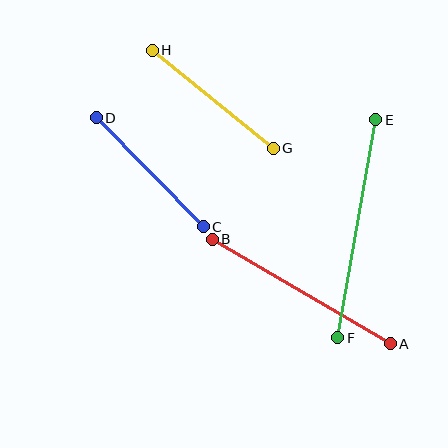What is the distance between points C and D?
The distance is approximately 153 pixels.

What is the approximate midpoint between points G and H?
The midpoint is at approximately (213, 99) pixels.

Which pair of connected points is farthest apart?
Points E and F are farthest apart.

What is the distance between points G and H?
The distance is approximately 156 pixels.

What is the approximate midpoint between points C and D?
The midpoint is at approximately (150, 172) pixels.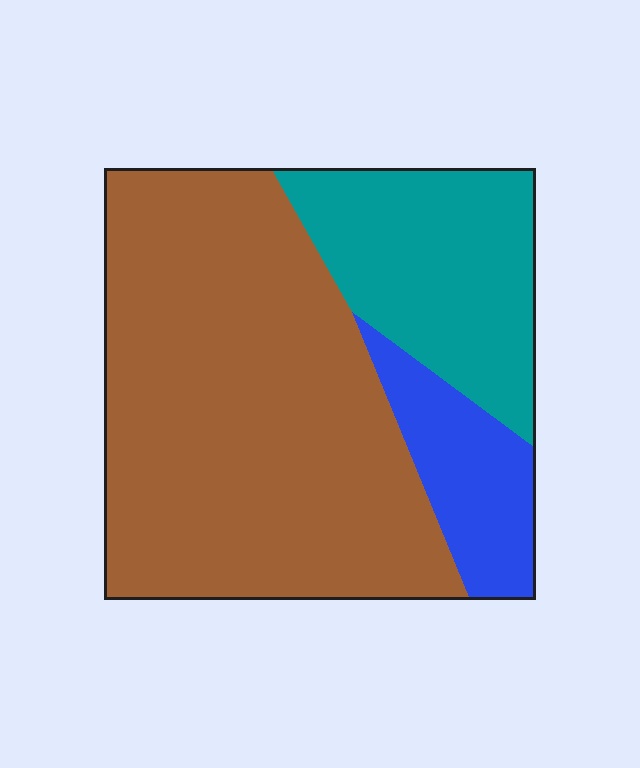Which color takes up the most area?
Brown, at roughly 65%.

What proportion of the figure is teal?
Teal takes up about one quarter (1/4) of the figure.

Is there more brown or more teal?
Brown.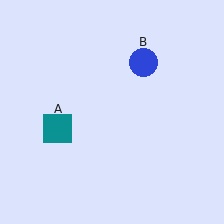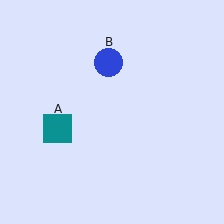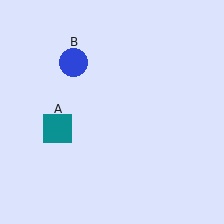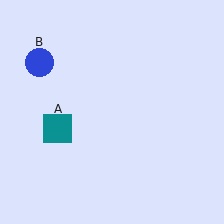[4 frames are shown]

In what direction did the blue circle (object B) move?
The blue circle (object B) moved left.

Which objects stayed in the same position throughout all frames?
Teal square (object A) remained stationary.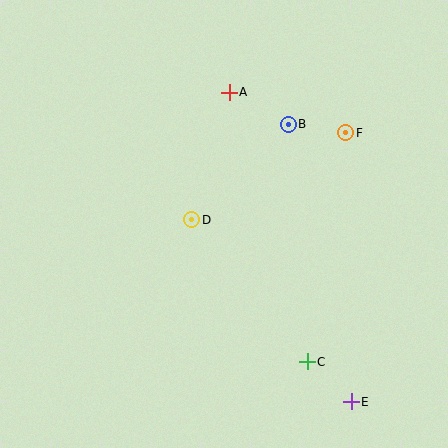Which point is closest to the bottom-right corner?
Point E is closest to the bottom-right corner.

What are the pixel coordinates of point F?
Point F is at (346, 133).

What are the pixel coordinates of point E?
Point E is at (351, 402).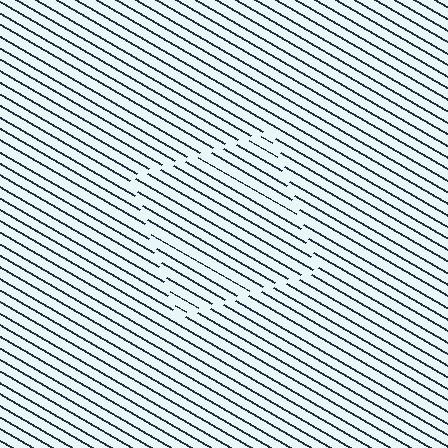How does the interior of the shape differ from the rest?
The interior of the shape contains the same grating, shifted by half a period — the contour is defined by the phase discontinuity where line-ends from the inner and outer gratings abut.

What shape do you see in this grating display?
An illusory square. The interior of the shape contains the same grating, shifted by half a period — the contour is defined by the phase discontinuity where line-ends from the inner and outer gratings abut.